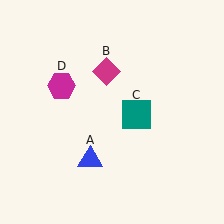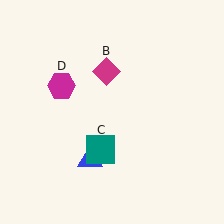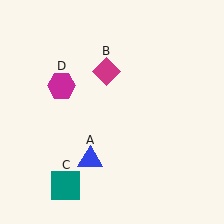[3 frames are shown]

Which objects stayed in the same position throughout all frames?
Blue triangle (object A) and magenta diamond (object B) and magenta hexagon (object D) remained stationary.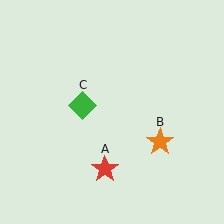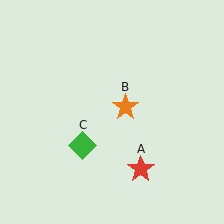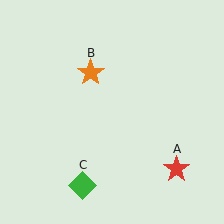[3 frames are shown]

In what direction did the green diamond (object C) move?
The green diamond (object C) moved down.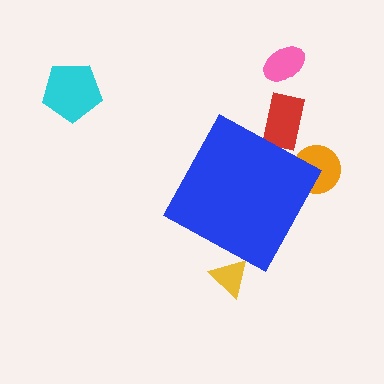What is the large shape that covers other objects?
A blue diamond.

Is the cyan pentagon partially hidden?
No, the cyan pentagon is fully visible.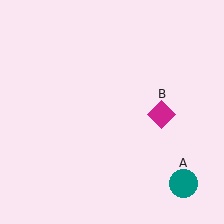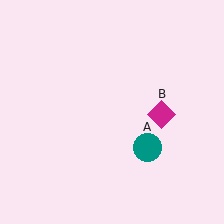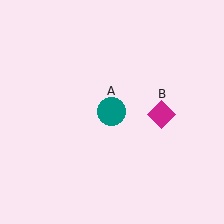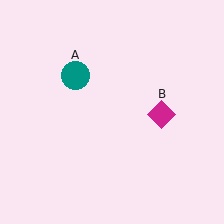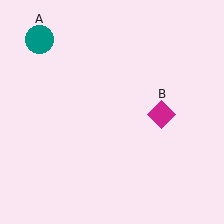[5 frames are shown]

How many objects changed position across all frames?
1 object changed position: teal circle (object A).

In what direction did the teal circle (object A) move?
The teal circle (object A) moved up and to the left.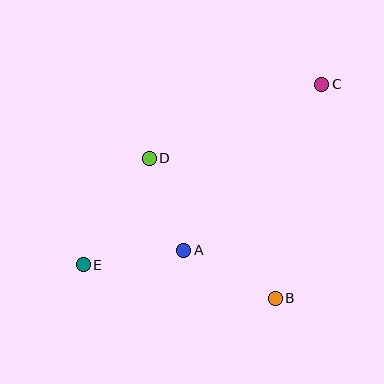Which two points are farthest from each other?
Points C and E are farthest from each other.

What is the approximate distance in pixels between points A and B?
The distance between A and B is approximately 103 pixels.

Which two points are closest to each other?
Points A and D are closest to each other.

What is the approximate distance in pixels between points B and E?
The distance between B and E is approximately 195 pixels.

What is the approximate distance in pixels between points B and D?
The distance between B and D is approximately 188 pixels.